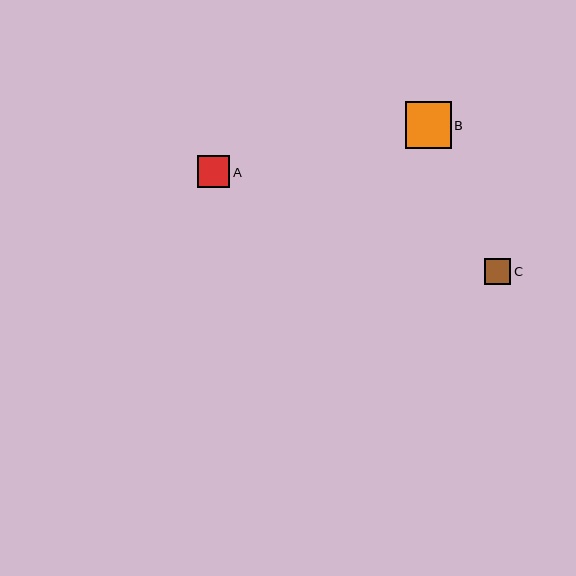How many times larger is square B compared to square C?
Square B is approximately 1.7 times the size of square C.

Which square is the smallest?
Square C is the smallest with a size of approximately 27 pixels.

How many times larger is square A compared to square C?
Square A is approximately 1.2 times the size of square C.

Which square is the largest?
Square B is the largest with a size of approximately 46 pixels.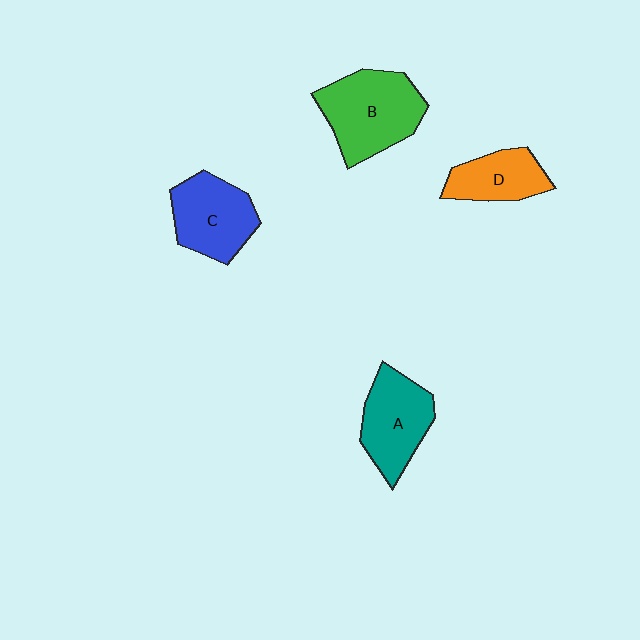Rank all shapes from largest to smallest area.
From largest to smallest: B (green), A (teal), C (blue), D (orange).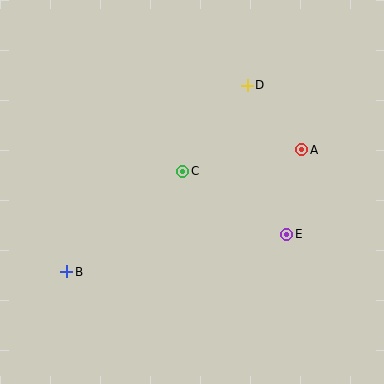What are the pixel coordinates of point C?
Point C is at (183, 171).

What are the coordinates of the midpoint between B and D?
The midpoint between B and D is at (157, 179).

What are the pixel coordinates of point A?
Point A is at (302, 150).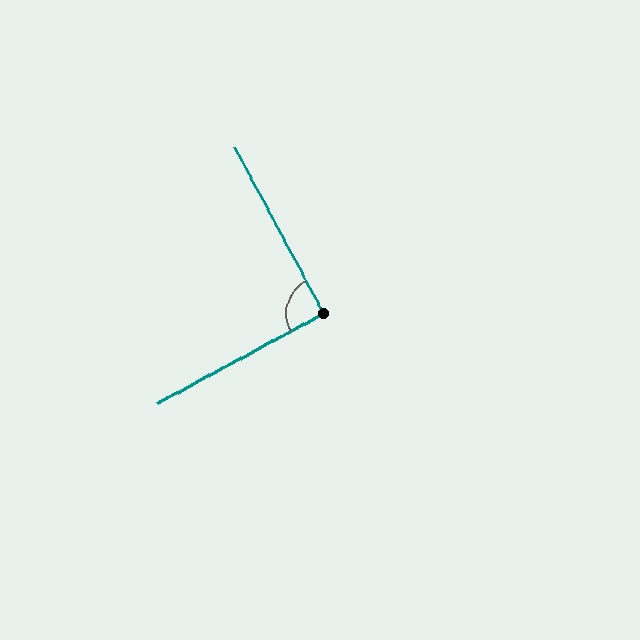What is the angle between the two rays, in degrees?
Approximately 90 degrees.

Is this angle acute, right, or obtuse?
It is approximately a right angle.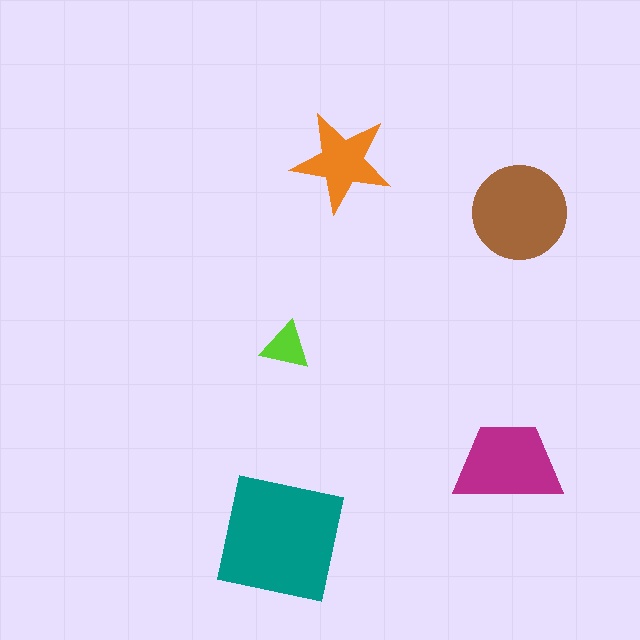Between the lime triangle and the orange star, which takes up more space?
The orange star.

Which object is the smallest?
The lime triangle.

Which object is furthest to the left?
The teal square is leftmost.